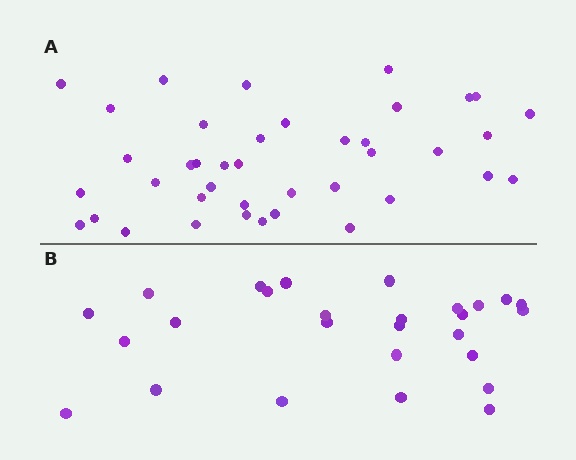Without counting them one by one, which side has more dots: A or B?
Region A (the top region) has more dots.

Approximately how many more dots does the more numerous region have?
Region A has approximately 15 more dots than region B.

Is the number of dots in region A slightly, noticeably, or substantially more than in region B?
Region A has substantially more. The ratio is roughly 1.5 to 1.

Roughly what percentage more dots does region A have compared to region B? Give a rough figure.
About 50% more.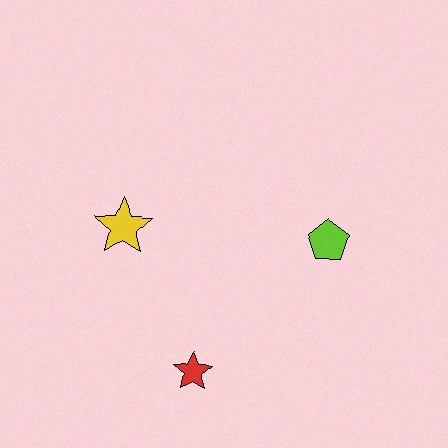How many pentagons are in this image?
There is 1 pentagon.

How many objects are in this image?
There are 3 objects.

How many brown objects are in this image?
There are no brown objects.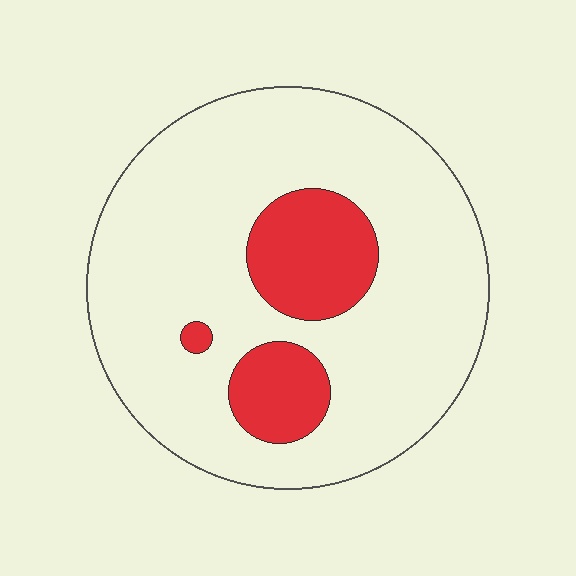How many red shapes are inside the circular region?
3.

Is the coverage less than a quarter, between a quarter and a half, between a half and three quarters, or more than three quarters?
Less than a quarter.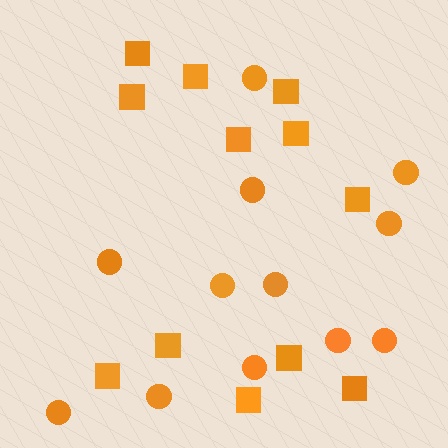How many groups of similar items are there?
There are 2 groups: one group of circles (12) and one group of squares (12).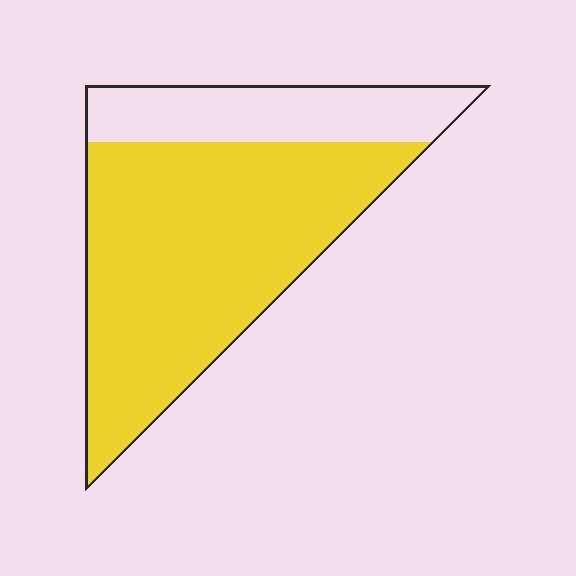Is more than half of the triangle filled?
Yes.